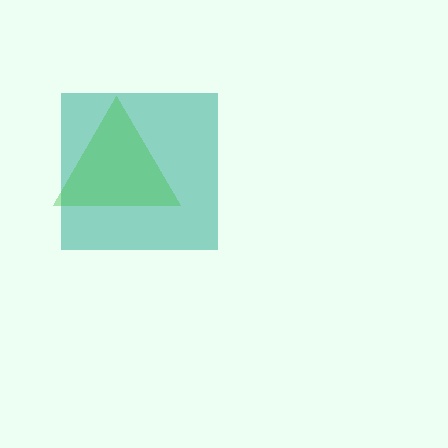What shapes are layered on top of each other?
The layered shapes are: a teal square, a green triangle.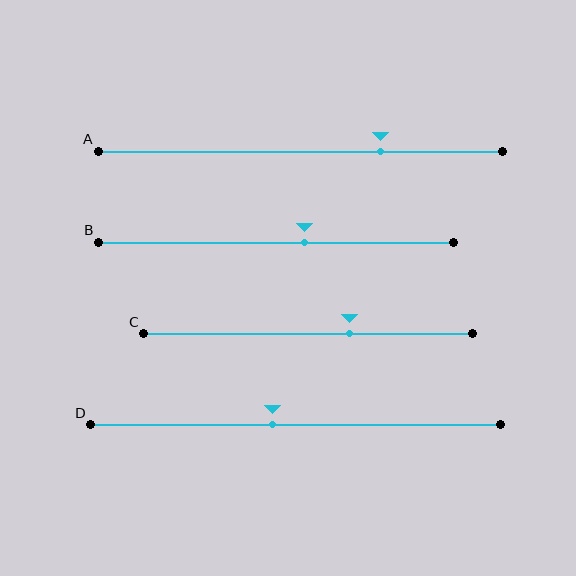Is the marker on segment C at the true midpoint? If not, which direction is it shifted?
No, the marker on segment C is shifted to the right by about 13% of the segment length.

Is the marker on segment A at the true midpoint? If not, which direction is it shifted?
No, the marker on segment A is shifted to the right by about 20% of the segment length.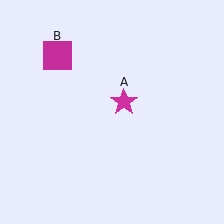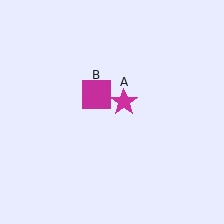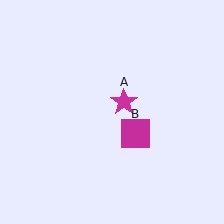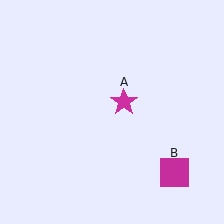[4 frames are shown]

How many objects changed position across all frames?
1 object changed position: magenta square (object B).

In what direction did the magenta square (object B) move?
The magenta square (object B) moved down and to the right.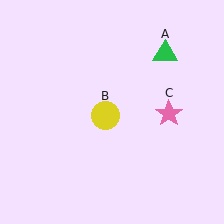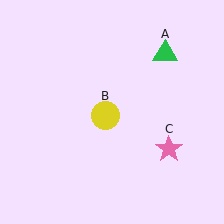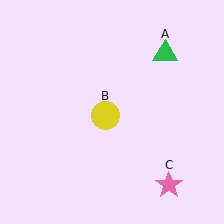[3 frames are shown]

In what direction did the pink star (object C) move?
The pink star (object C) moved down.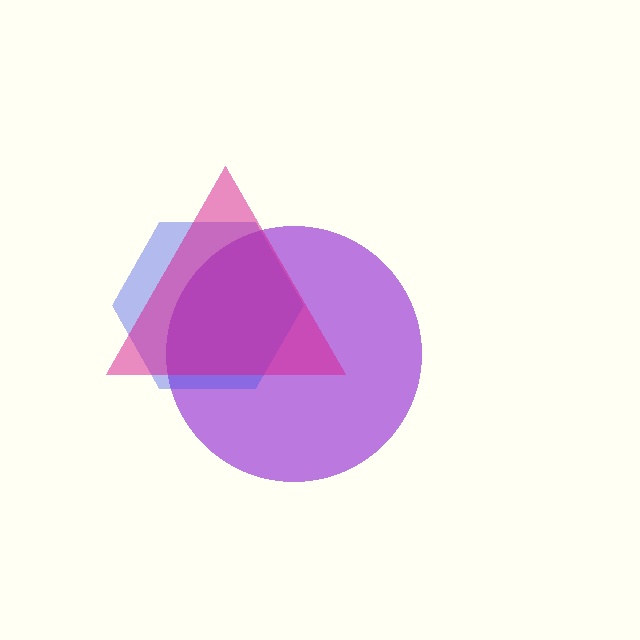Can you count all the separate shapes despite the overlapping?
Yes, there are 3 separate shapes.